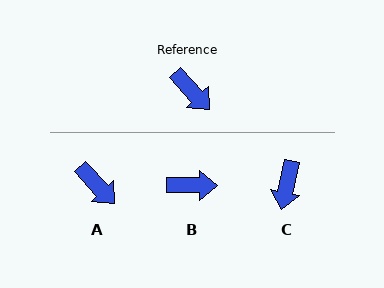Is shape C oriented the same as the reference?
No, it is off by about 55 degrees.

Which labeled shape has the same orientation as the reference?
A.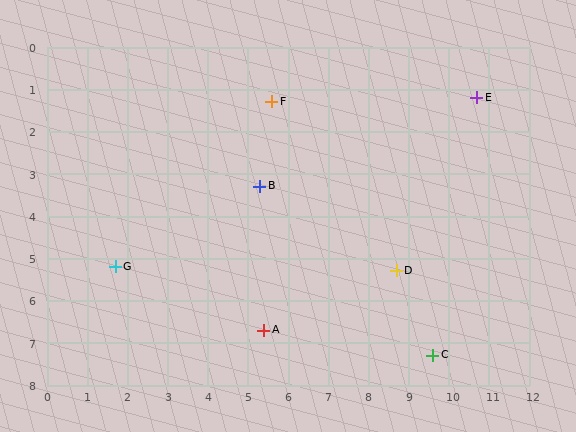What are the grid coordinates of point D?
Point D is at approximately (8.7, 5.3).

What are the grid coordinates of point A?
Point A is at approximately (5.4, 6.7).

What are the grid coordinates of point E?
Point E is at approximately (10.7, 1.2).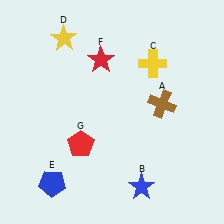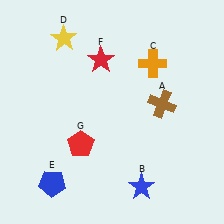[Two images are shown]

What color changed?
The cross (C) changed from yellow in Image 1 to orange in Image 2.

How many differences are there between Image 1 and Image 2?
There is 1 difference between the two images.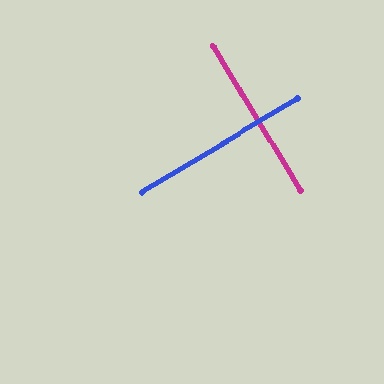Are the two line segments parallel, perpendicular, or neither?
Perpendicular — they meet at approximately 90°.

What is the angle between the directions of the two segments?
Approximately 90 degrees.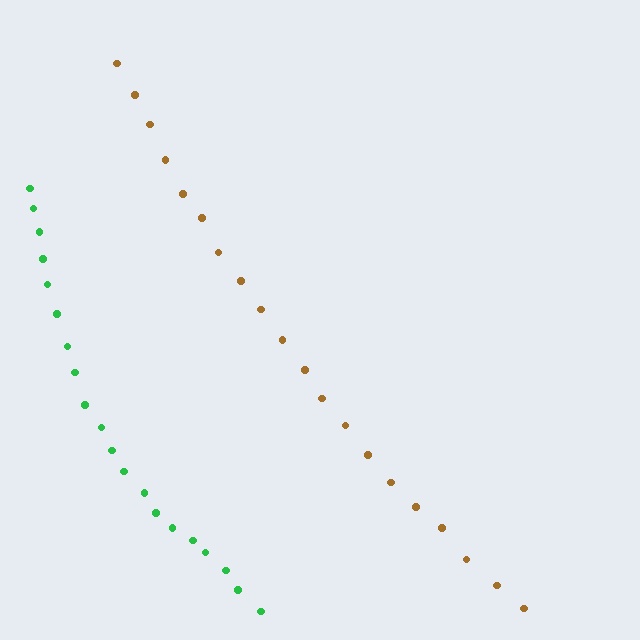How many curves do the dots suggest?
There are 2 distinct paths.